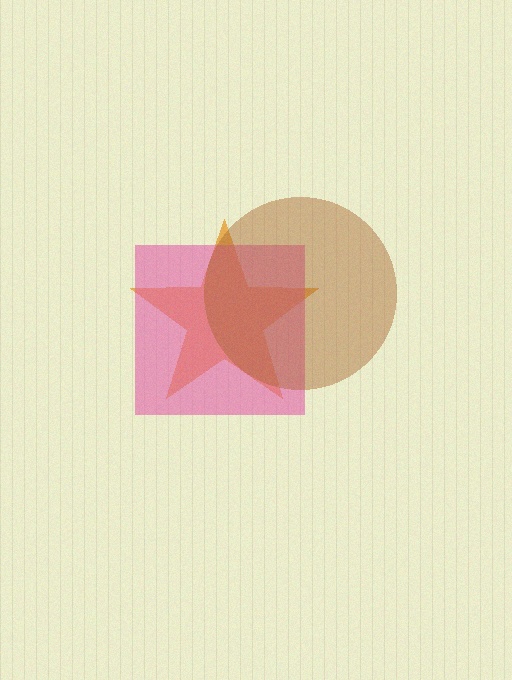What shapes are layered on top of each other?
The layered shapes are: an orange star, a pink square, a brown circle.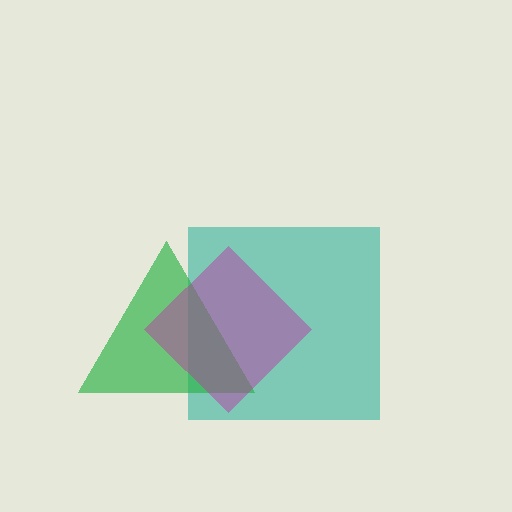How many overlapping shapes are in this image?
There are 3 overlapping shapes in the image.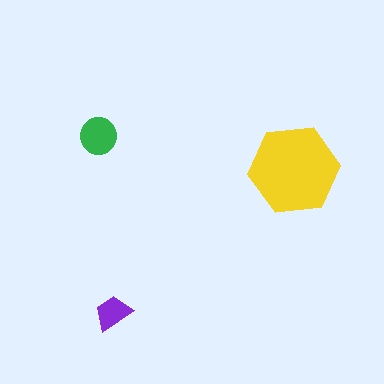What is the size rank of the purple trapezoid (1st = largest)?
3rd.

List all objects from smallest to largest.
The purple trapezoid, the green circle, the yellow hexagon.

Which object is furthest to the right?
The yellow hexagon is rightmost.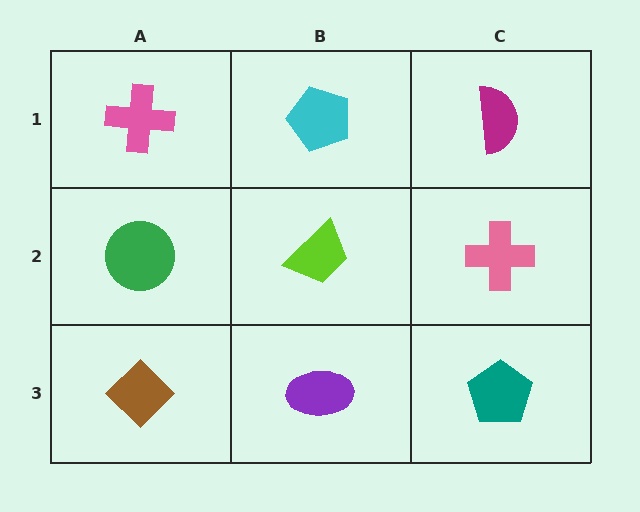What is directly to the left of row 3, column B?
A brown diamond.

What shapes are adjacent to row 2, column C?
A magenta semicircle (row 1, column C), a teal pentagon (row 3, column C), a lime trapezoid (row 2, column B).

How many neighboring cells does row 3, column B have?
3.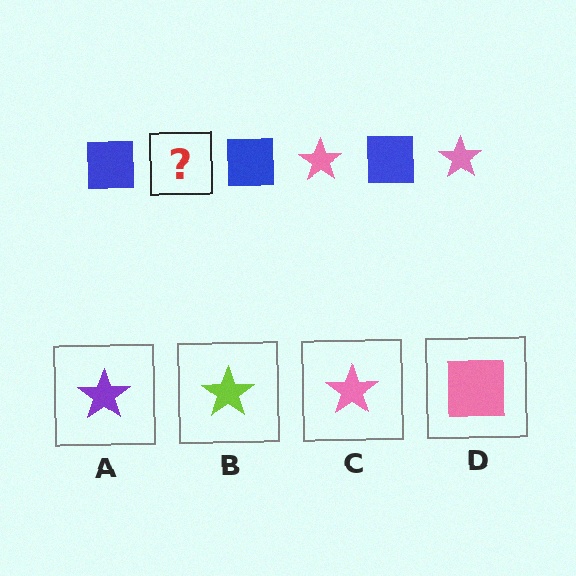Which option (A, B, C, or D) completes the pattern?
C.